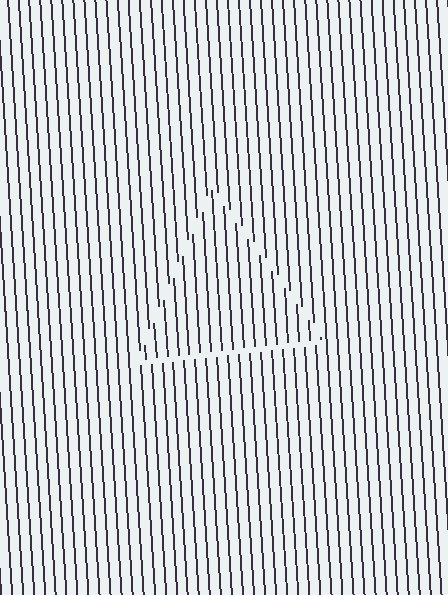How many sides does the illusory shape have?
3 sides — the line-ends trace a triangle.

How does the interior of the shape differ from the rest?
The interior of the shape contains the same grating, shifted by half a period — the contour is defined by the phase discontinuity where line-ends from the inner and outer gratings abut.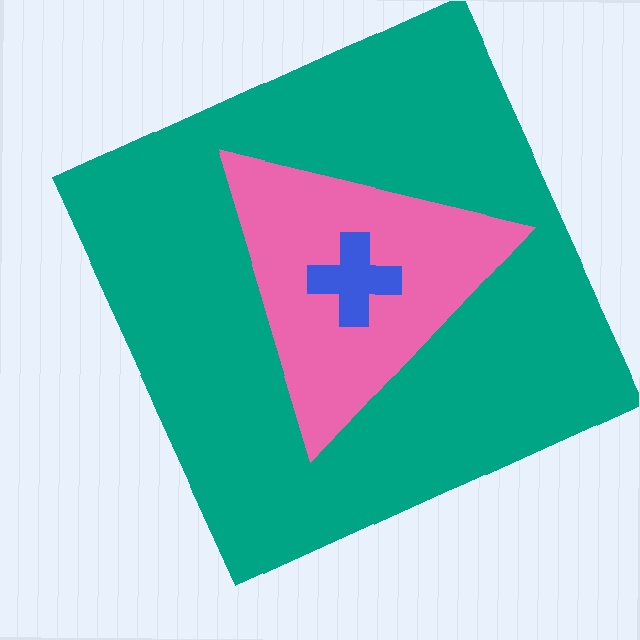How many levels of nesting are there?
3.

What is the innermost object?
The blue cross.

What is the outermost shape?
The teal square.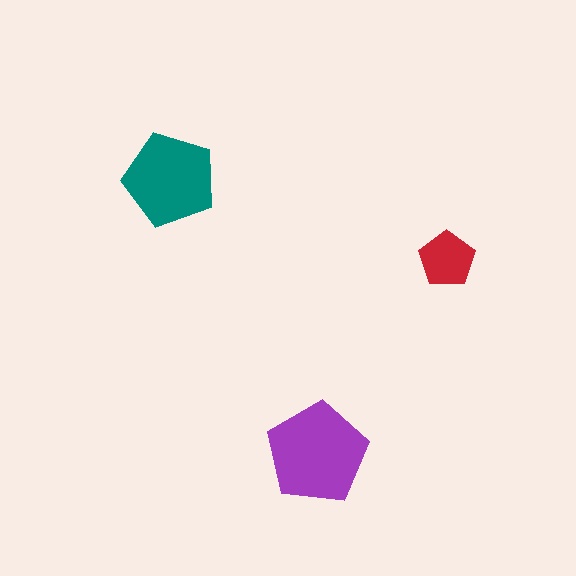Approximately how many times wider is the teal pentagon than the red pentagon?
About 1.5 times wider.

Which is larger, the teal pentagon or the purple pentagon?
The purple one.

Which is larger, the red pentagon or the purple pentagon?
The purple one.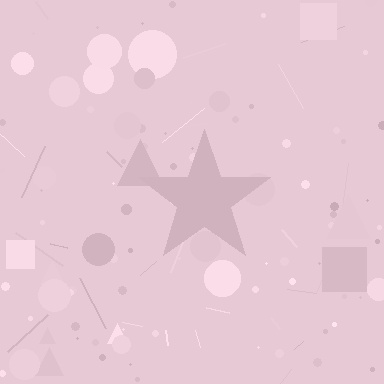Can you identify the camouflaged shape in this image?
The camouflaged shape is a star.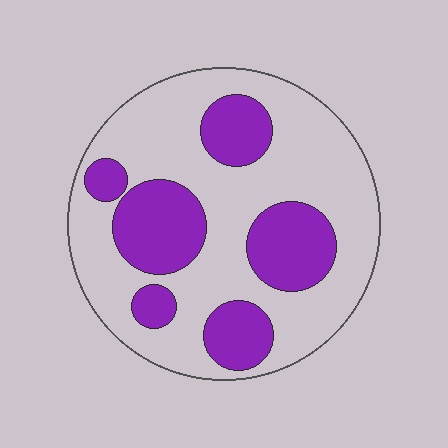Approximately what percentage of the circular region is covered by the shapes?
Approximately 30%.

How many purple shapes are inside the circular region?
6.